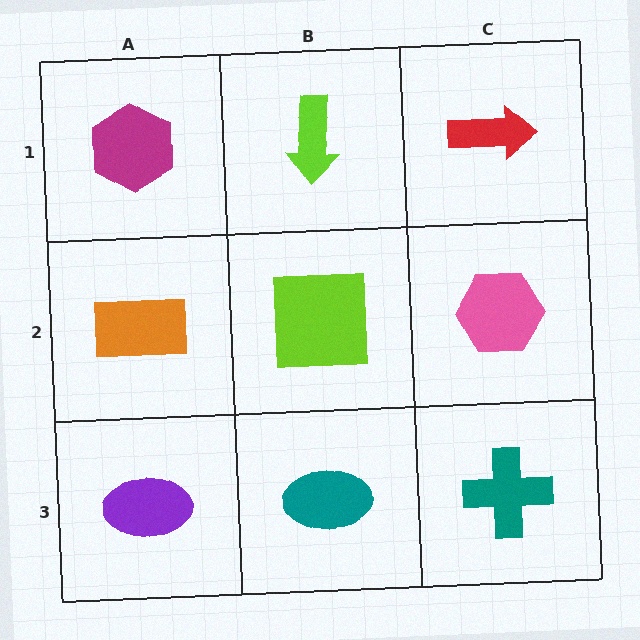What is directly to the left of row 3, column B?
A purple ellipse.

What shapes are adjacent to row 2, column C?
A red arrow (row 1, column C), a teal cross (row 3, column C), a lime square (row 2, column B).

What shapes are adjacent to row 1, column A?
An orange rectangle (row 2, column A), a lime arrow (row 1, column B).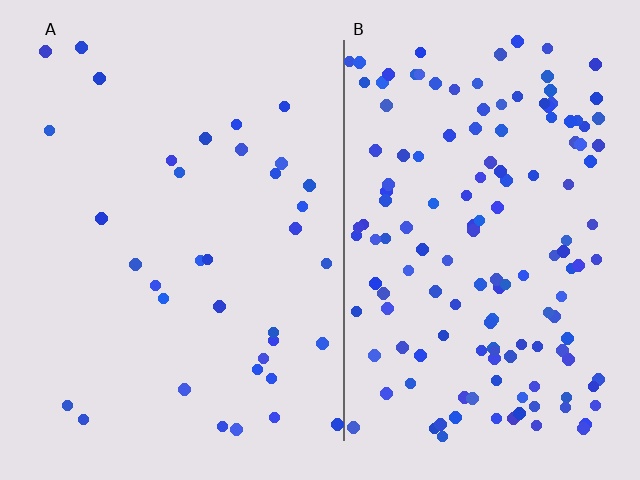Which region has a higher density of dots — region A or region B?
B (the right).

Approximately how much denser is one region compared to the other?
Approximately 4.1× — region B over region A.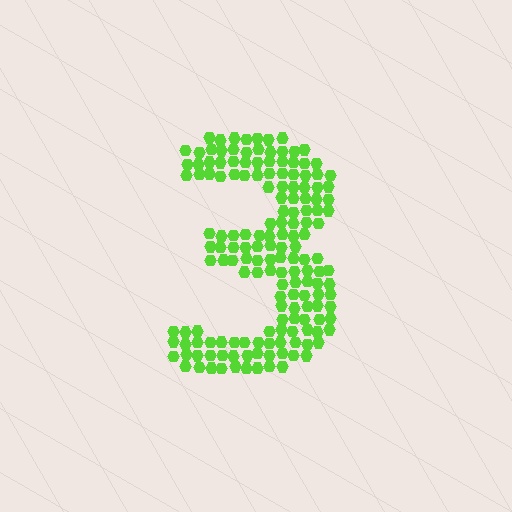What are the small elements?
The small elements are hexagons.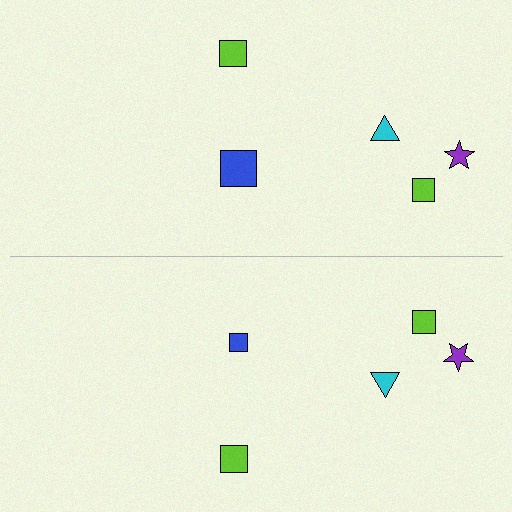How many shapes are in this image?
There are 10 shapes in this image.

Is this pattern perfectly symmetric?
No, the pattern is not perfectly symmetric. The blue square on the bottom side has a different size than its mirror counterpart.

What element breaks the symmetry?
The blue square on the bottom side has a different size than its mirror counterpart.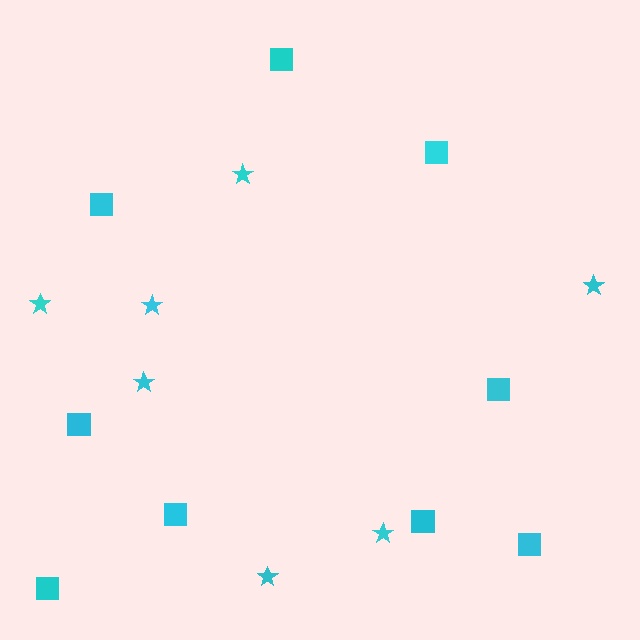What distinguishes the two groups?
There are 2 groups: one group of stars (7) and one group of squares (9).